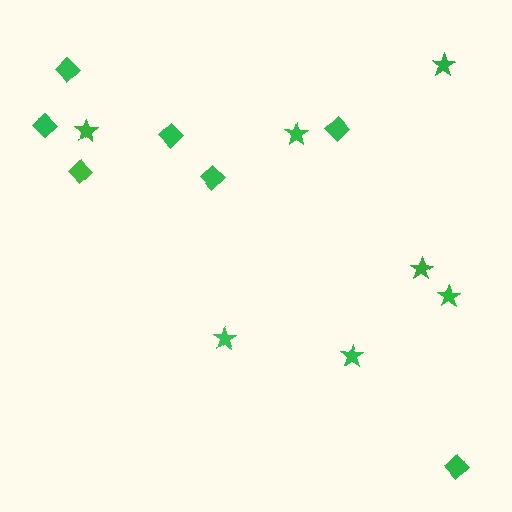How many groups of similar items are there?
There are 2 groups: one group of stars (7) and one group of diamonds (7).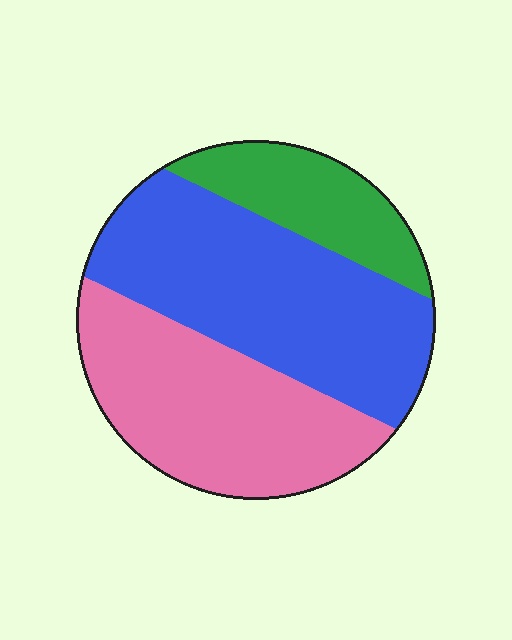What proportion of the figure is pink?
Pink covers about 35% of the figure.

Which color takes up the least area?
Green, at roughly 20%.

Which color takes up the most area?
Blue, at roughly 45%.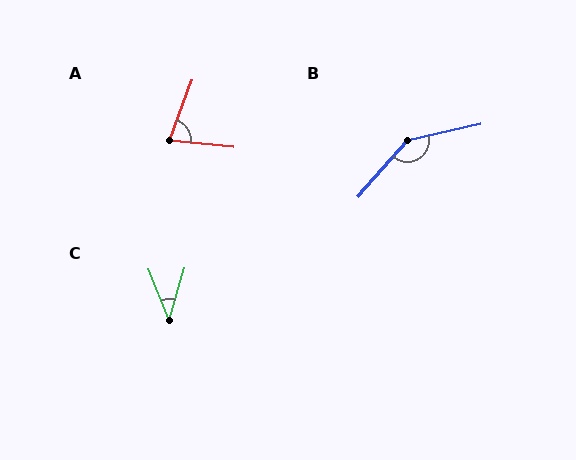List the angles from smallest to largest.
C (38°), A (75°), B (144°).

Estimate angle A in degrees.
Approximately 75 degrees.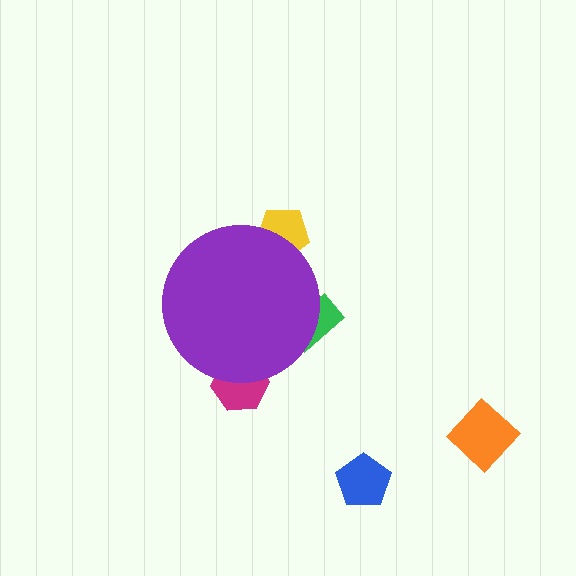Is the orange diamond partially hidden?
No, the orange diamond is fully visible.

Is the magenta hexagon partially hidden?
Yes, the magenta hexagon is partially hidden behind the purple circle.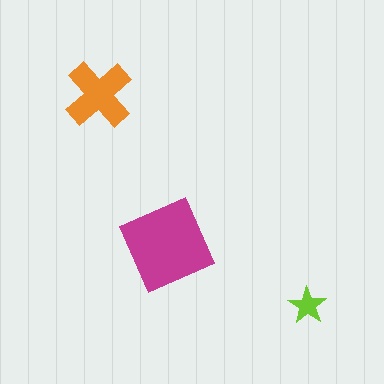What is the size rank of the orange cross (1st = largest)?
2nd.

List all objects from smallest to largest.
The lime star, the orange cross, the magenta diamond.